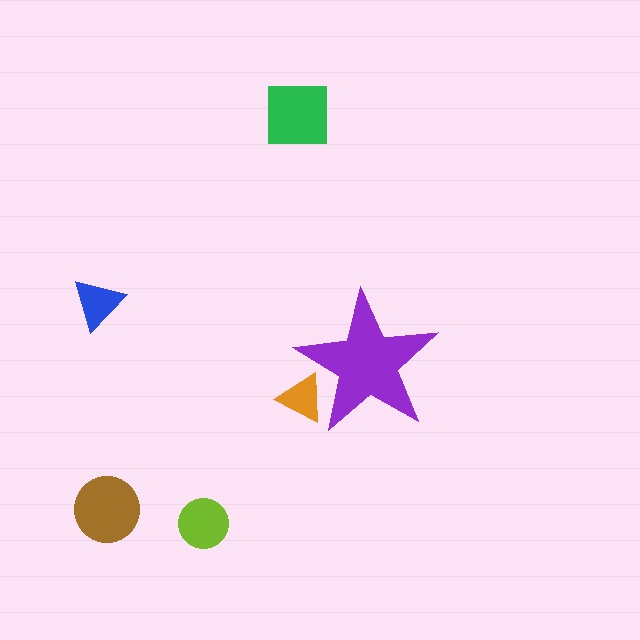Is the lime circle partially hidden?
No, the lime circle is fully visible.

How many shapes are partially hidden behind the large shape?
1 shape is partially hidden.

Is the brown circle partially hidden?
No, the brown circle is fully visible.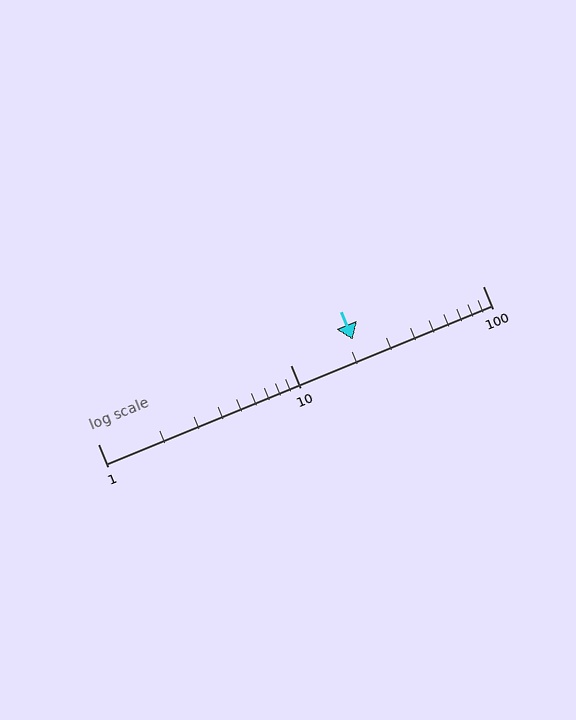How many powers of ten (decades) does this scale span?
The scale spans 2 decades, from 1 to 100.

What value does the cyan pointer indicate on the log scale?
The pointer indicates approximately 21.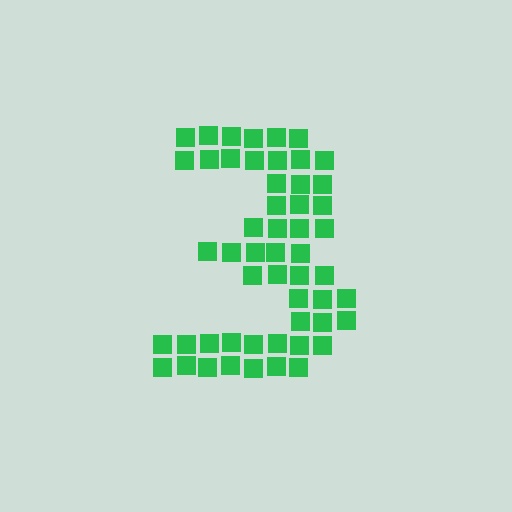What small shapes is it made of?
It is made of small squares.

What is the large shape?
The large shape is the digit 3.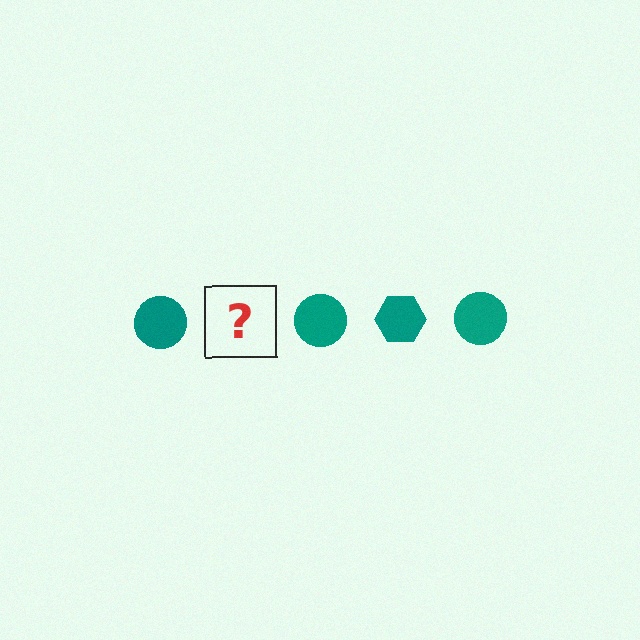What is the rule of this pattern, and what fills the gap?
The rule is that the pattern cycles through circle, hexagon shapes in teal. The gap should be filled with a teal hexagon.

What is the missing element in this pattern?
The missing element is a teal hexagon.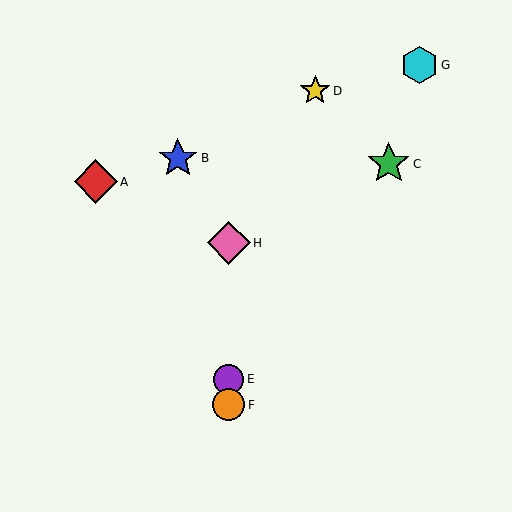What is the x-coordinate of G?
Object G is at x≈419.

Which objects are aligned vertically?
Objects E, F, H are aligned vertically.